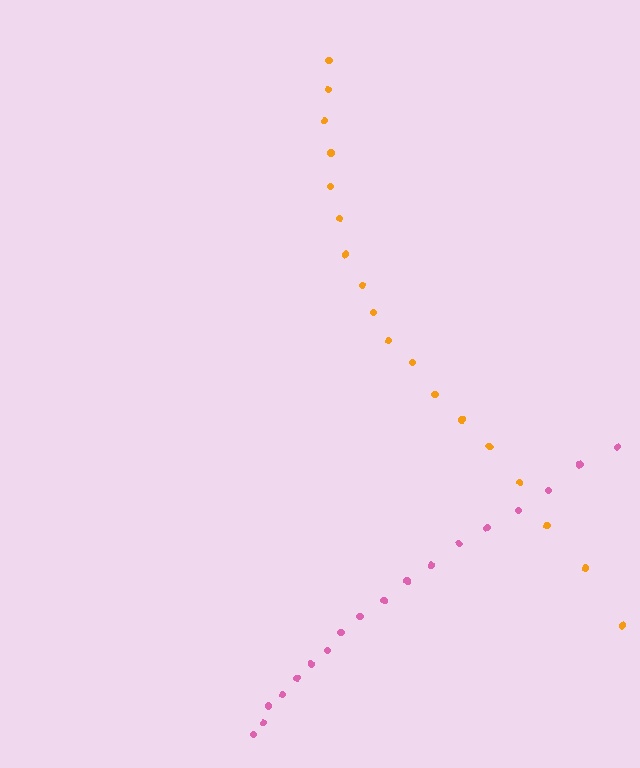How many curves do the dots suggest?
There are 2 distinct paths.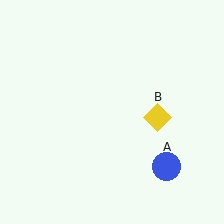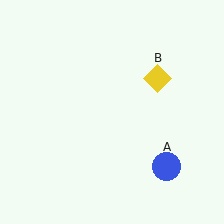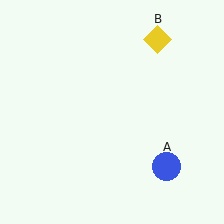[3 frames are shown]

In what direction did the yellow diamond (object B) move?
The yellow diamond (object B) moved up.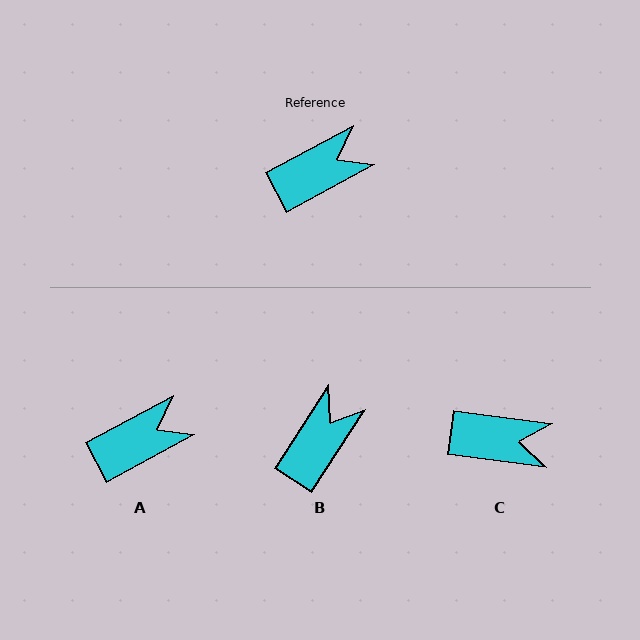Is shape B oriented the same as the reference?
No, it is off by about 29 degrees.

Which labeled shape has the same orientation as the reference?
A.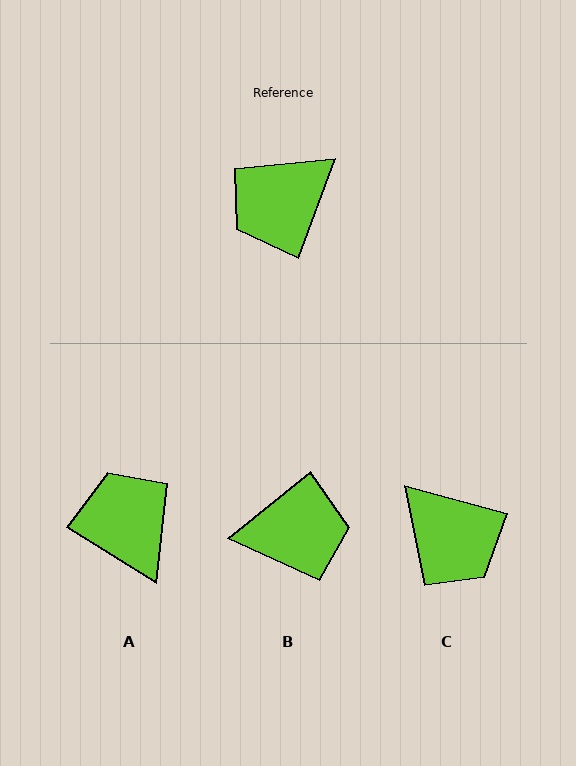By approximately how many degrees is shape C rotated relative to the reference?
Approximately 96 degrees counter-clockwise.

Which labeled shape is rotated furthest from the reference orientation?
B, about 150 degrees away.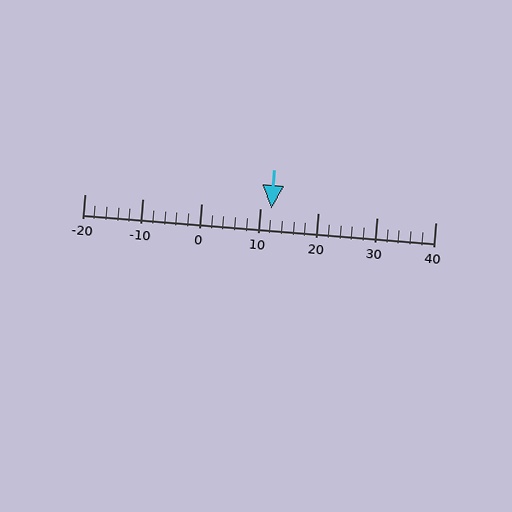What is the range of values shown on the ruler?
The ruler shows values from -20 to 40.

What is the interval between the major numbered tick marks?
The major tick marks are spaced 10 units apart.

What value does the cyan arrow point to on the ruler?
The cyan arrow points to approximately 12.